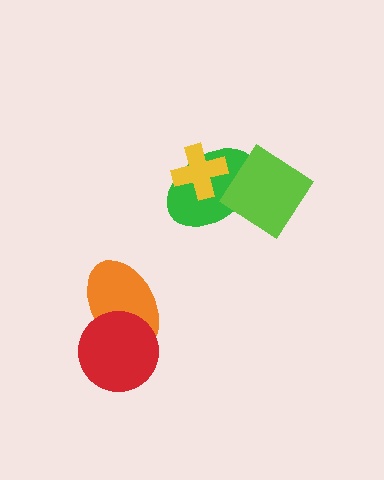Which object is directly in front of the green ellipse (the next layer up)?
The lime diamond is directly in front of the green ellipse.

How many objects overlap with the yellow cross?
1 object overlaps with the yellow cross.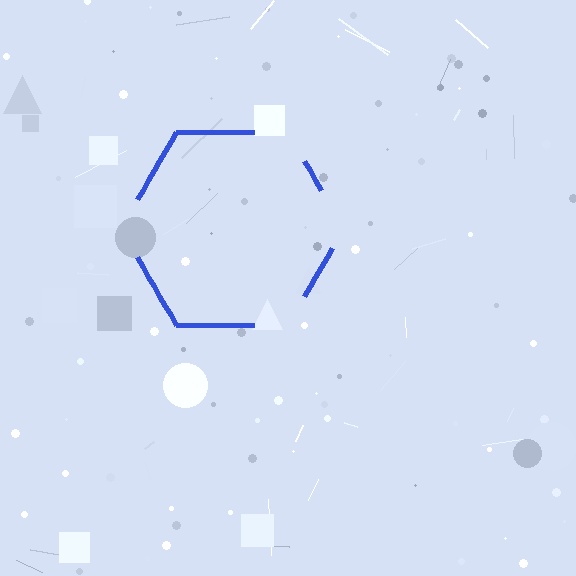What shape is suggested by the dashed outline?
The dashed outline suggests a hexagon.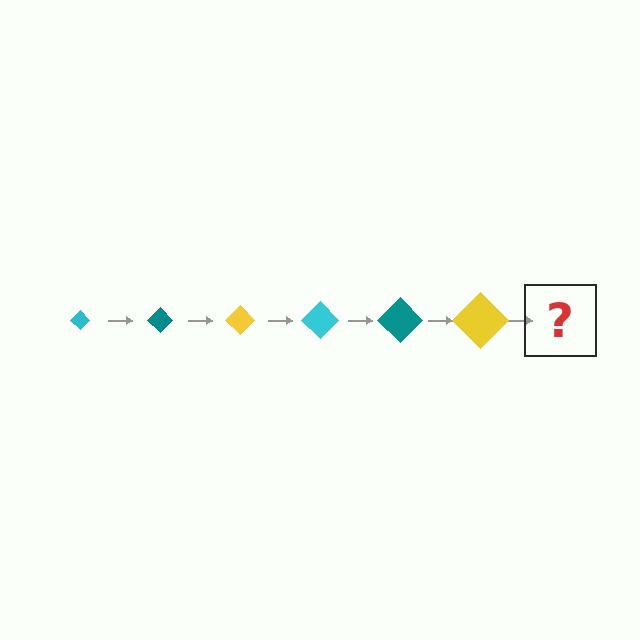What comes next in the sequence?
The next element should be a cyan diamond, larger than the previous one.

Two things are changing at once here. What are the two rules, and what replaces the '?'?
The two rules are that the diamond grows larger each step and the color cycles through cyan, teal, and yellow. The '?' should be a cyan diamond, larger than the previous one.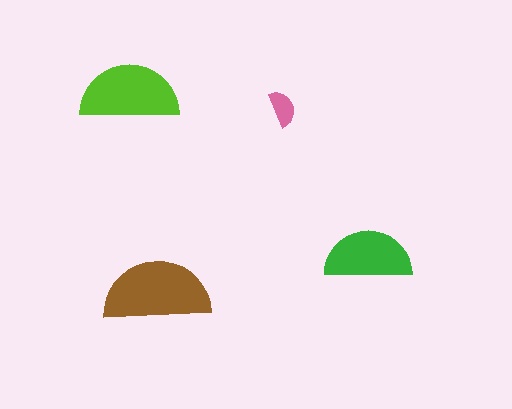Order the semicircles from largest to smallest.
the brown one, the lime one, the green one, the pink one.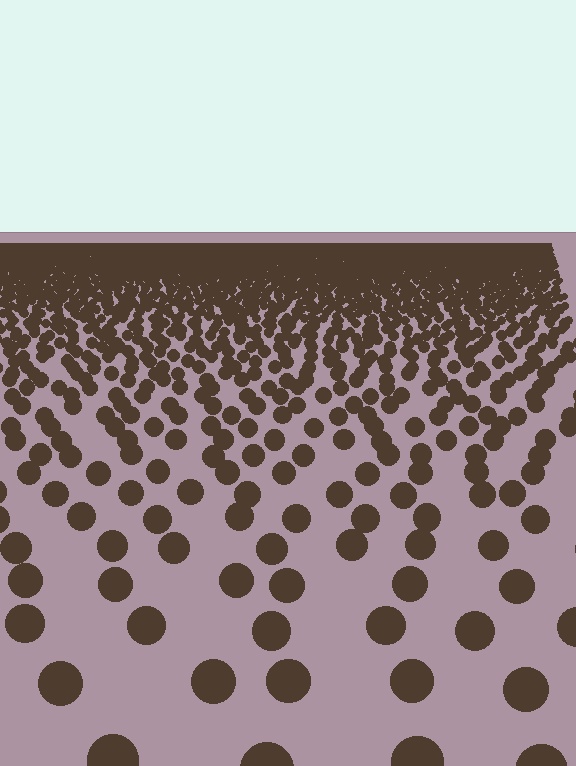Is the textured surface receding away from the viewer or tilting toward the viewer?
The surface is receding away from the viewer. Texture elements get smaller and denser toward the top.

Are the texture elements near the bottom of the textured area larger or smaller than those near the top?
Larger. Near the bottom, elements are closer to the viewer and appear at a bigger on-screen size.